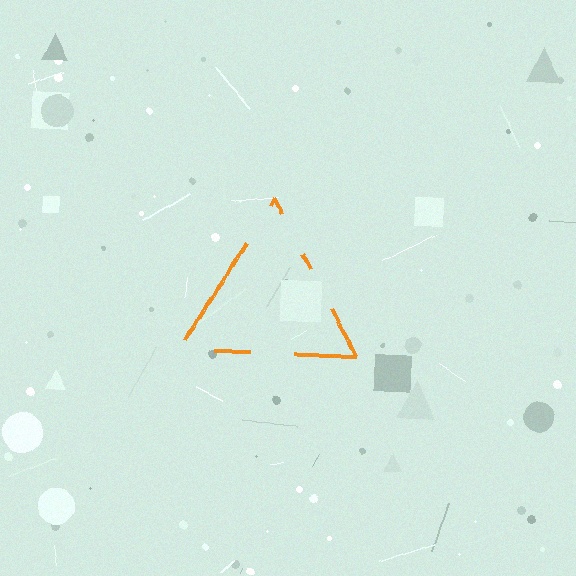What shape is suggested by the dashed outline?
The dashed outline suggests a triangle.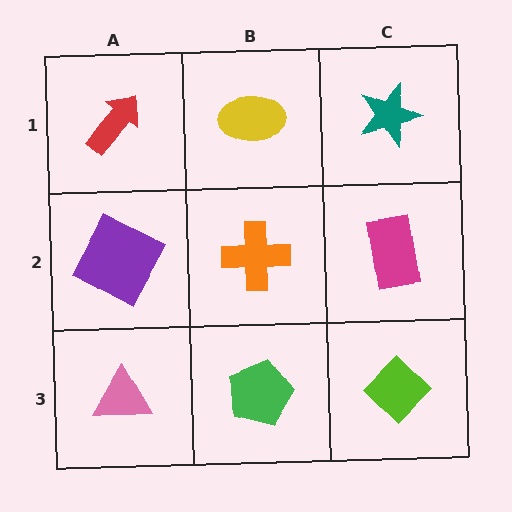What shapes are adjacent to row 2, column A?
A red arrow (row 1, column A), a pink triangle (row 3, column A), an orange cross (row 2, column B).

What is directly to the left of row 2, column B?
A purple square.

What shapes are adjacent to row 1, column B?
An orange cross (row 2, column B), a red arrow (row 1, column A), a teal star (row 1, column C).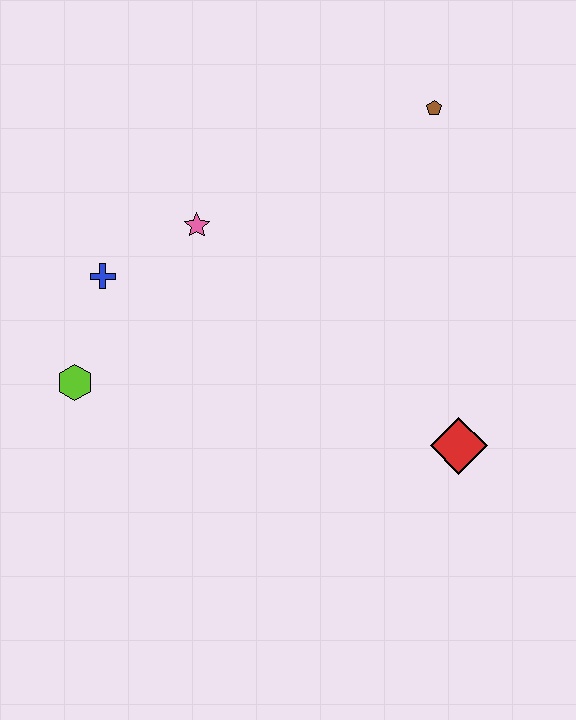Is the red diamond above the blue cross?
No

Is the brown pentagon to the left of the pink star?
No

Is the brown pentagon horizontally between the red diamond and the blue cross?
Yes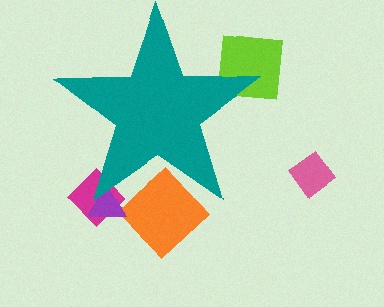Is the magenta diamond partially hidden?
Yes, the magenta diamond is partially hidden behind the teal star.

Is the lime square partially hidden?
Yes, the lime square is partially hidden behind the teal star.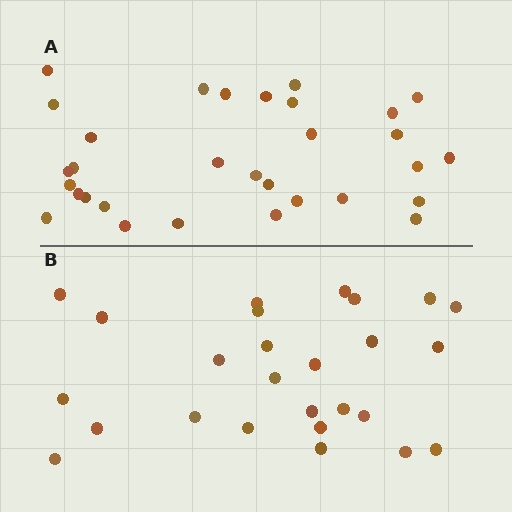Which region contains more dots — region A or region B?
Region A (the top region) has more dots.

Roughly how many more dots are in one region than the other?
Region A has about 5 more dots than region B.